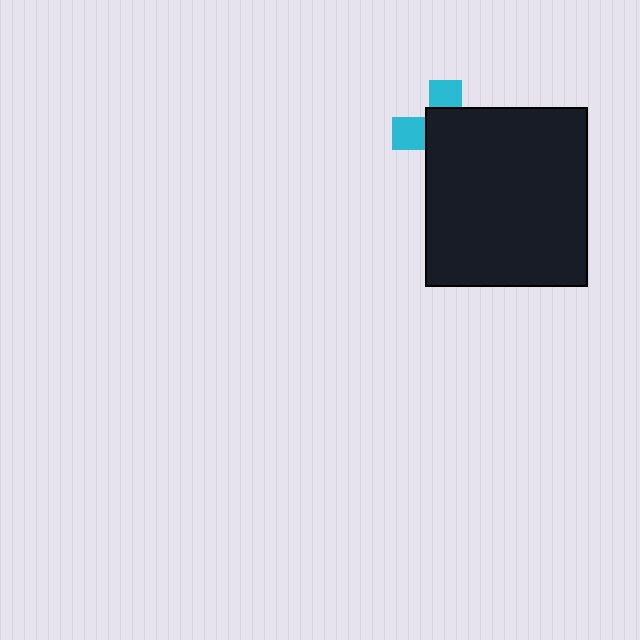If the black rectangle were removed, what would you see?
You would see the complete cyan cross.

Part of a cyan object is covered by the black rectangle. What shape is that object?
It is a cross.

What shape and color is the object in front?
The object in front is a black rectangle.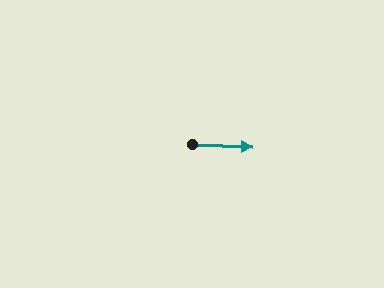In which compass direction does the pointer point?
East.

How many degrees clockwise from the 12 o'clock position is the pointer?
Approximately 92 degrees.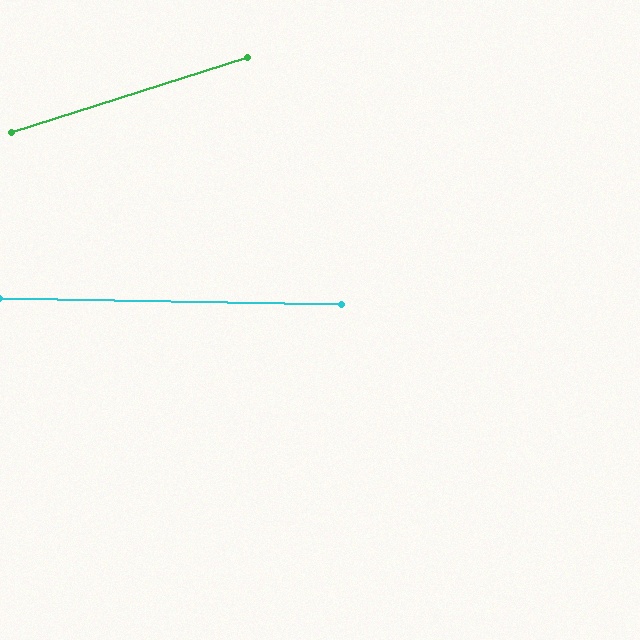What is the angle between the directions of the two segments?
Approximately 18 degrees.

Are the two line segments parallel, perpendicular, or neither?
Neither parallel nor perpendicular — they differ by about 18°.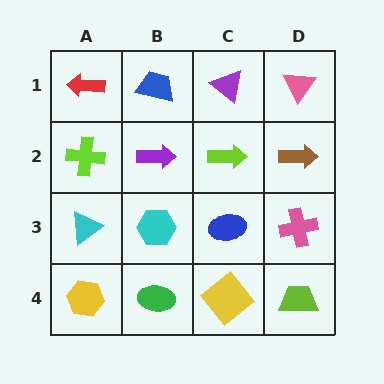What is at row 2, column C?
A lime arrow.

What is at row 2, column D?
A brown arrow.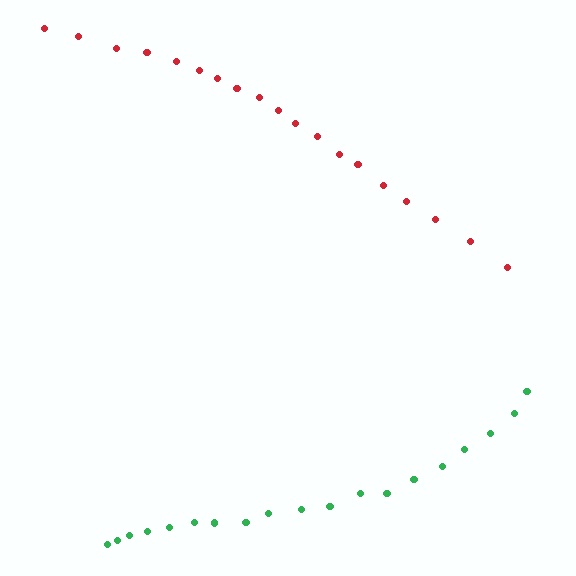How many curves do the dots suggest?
There are 2 distinct paths.